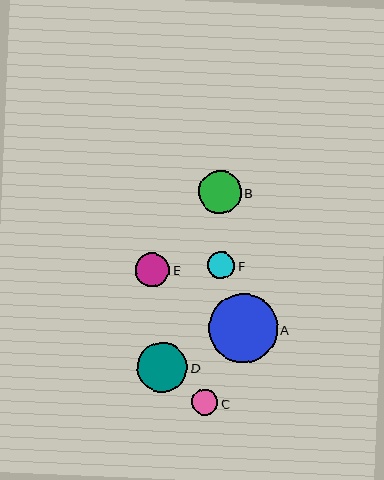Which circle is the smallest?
Circle C is the smallest with a size of approximately 26 pixels.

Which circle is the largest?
Circle A is the largest with a size of approximately 69 pixels.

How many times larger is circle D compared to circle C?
Circle D is approximately 1.9 times the size of circle C.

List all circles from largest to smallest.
From largest to smallest: A, D, B, E, F, C.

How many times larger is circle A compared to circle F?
Circle A is approximately 2.5 times the size of circle F.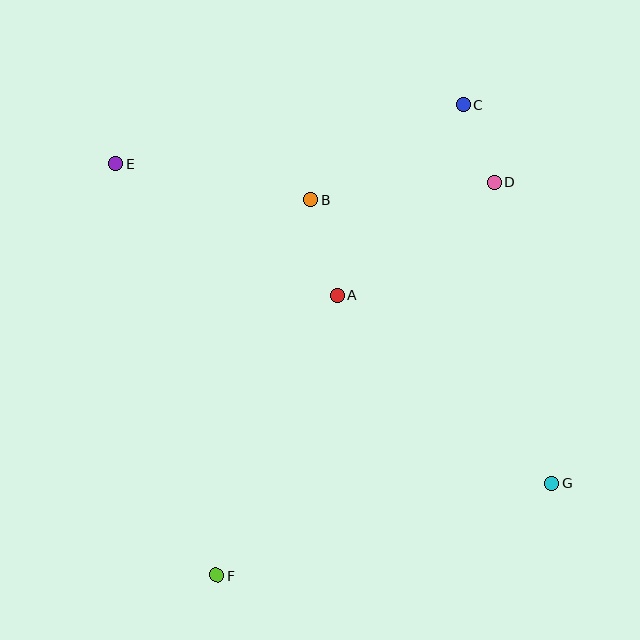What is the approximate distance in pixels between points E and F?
The distance between E and F is approximately 424 pixels.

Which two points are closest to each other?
Points C and D are closest to each other.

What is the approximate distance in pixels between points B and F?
The distance between B and F is approximately 387 pixels.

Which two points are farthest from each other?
Points E and G are farthest from each other.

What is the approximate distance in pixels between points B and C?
The distance between B and C is approximately 180 pixels.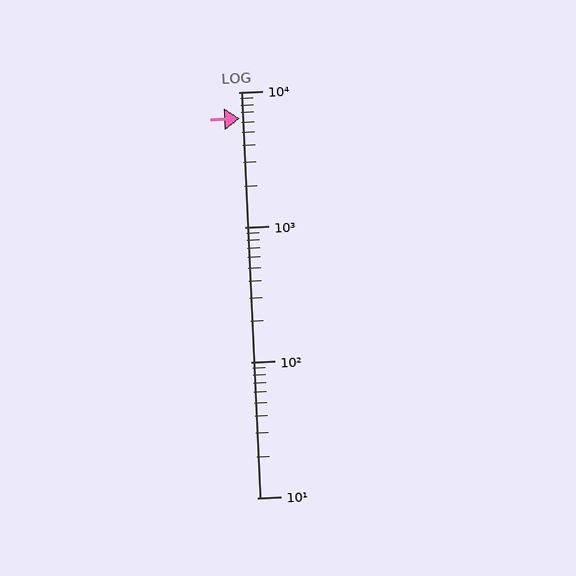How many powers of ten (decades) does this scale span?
The scale spans 3 decades, from 10 to 10000.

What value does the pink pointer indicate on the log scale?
The pointer indicates approximately 6400.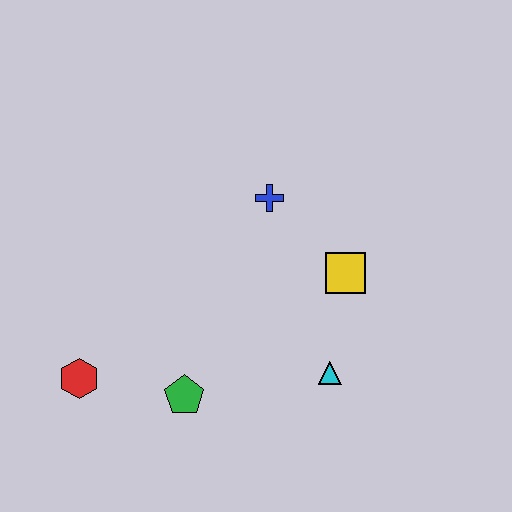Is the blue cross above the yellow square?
Yes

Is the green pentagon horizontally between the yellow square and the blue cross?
No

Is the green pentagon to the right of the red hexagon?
Yes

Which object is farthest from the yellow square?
The red hexagon is farthest from the yellow square.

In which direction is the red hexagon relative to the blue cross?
The red hexagon is to the left of the blue cross.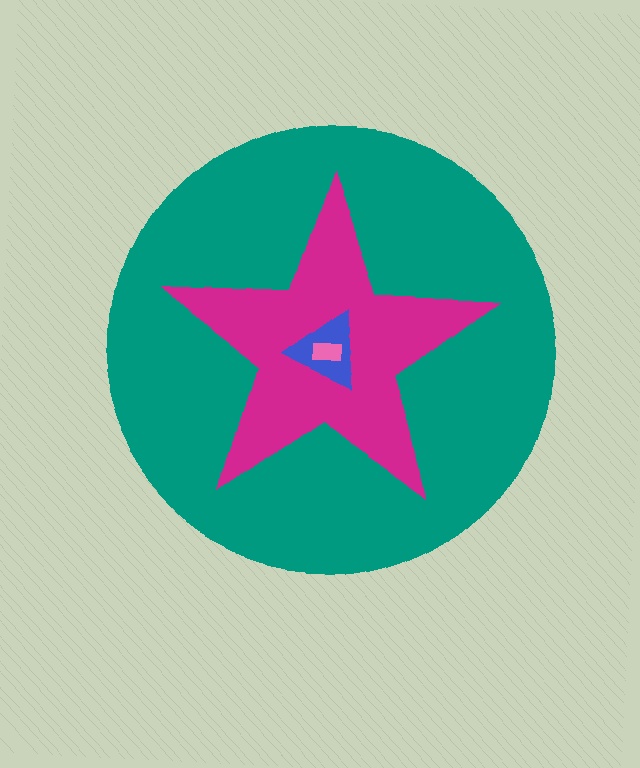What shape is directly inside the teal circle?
The magenta star.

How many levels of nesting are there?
4.